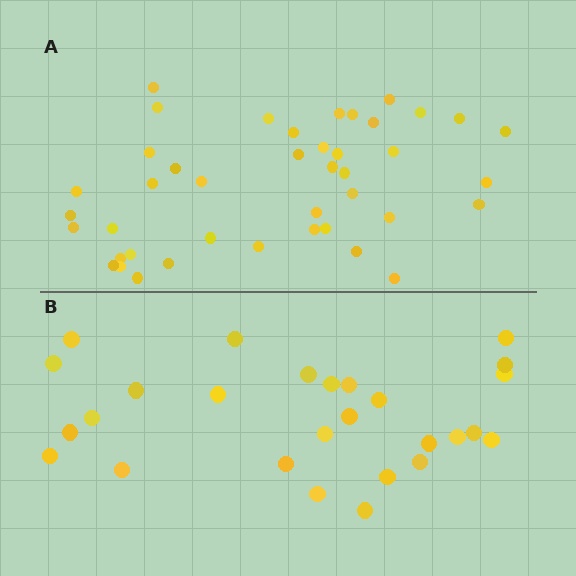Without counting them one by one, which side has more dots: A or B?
Region A (the top region) has more dots.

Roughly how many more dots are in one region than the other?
Region A has approximately 15 more dots than region B.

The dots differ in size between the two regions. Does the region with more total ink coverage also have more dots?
No. Region B has more total ink coverage because its dots are larger, but region A actually contains more individual dots. Total area can be misleading — the number of items is what matters here.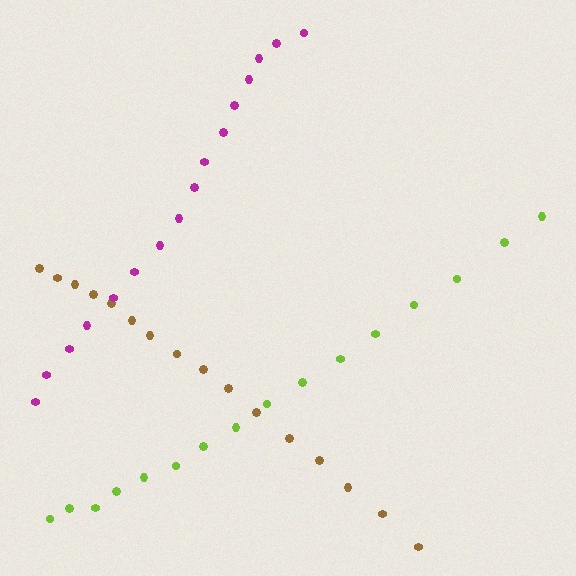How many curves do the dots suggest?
There are 3 distinct paths.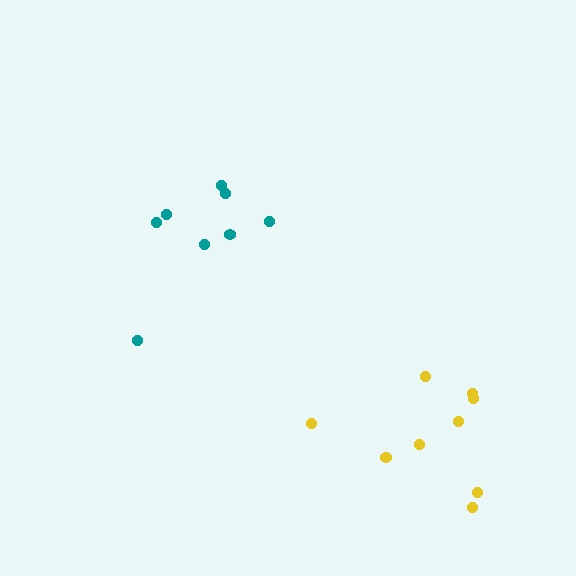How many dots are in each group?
Group 1: 8 dots, Group 2: 9 dots (17 total).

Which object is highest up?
The teal cluster is topmost.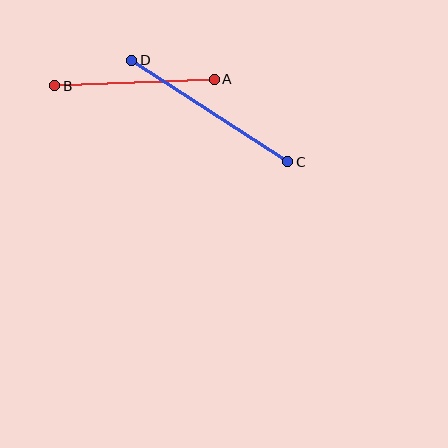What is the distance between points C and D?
The distance is approximately 186 pixels.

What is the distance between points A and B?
The distance is approximately 160 pixels.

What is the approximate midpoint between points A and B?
The midpoint is at approximately (134, 83) pixels.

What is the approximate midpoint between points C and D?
The midpoint is at approximately (210, 111) pixels.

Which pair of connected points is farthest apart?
Points C and D are farthest apart.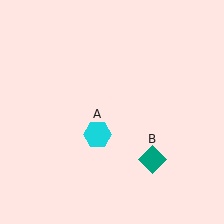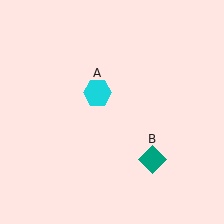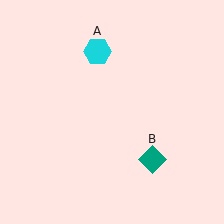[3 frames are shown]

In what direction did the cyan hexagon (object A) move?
The cyan hexagon (object A) moved up.